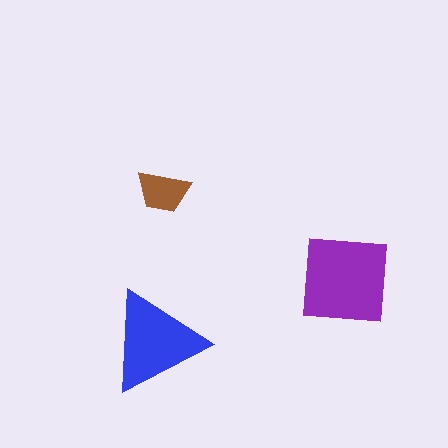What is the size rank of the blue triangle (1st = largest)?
2nd.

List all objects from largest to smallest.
The purple square, the blue triangle, the brown trapezoid.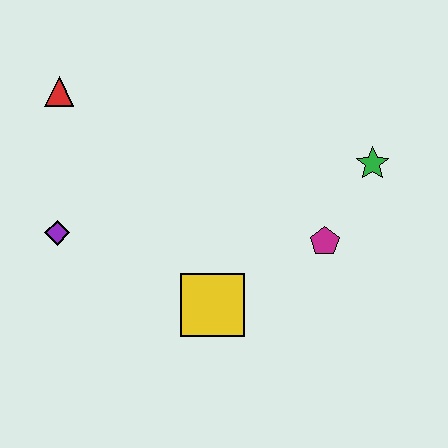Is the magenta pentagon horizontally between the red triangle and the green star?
Yes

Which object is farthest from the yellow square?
The red triangle is farthest from the yellow square.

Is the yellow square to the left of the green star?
Yes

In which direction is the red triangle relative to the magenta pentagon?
The red triangle is to the left of the magenta pentagon.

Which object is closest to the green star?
The magenta pentagon is closest to the green star.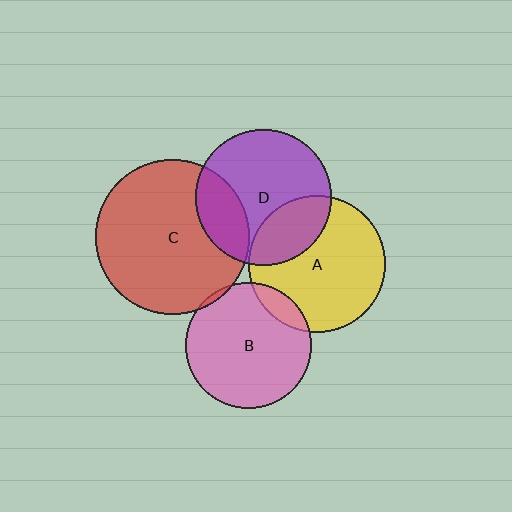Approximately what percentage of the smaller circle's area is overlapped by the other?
Approximately 25%.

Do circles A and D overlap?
Yes.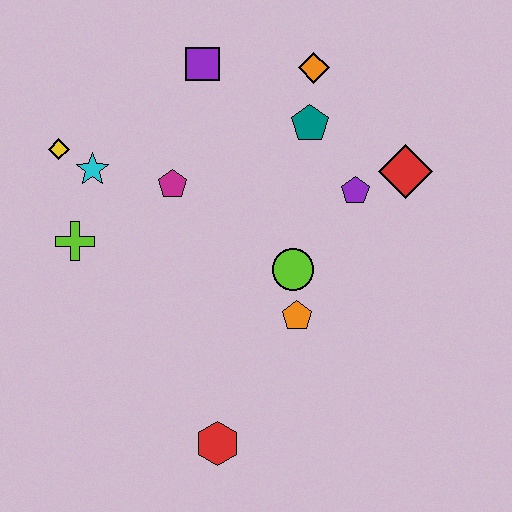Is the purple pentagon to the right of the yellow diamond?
Yes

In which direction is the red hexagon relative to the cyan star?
The red hexagon is below the cyan star.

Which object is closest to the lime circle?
The orange pentagon is closest to the lime circle.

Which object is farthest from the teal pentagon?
The red hexagon is farthest from the teal pentagon.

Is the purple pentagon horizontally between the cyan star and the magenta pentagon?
No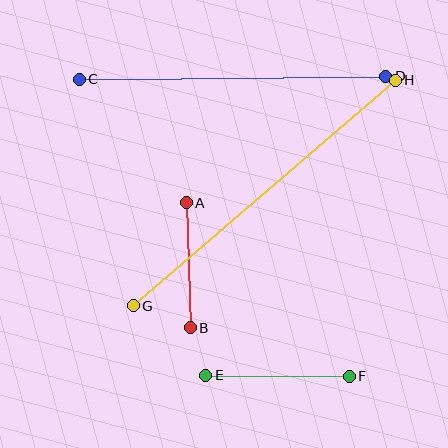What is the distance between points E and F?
The distance is approximately 143 pixels.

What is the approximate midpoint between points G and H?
The midpoint is at approximately (264, 193) pixels.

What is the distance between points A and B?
The distance is approximately 125 pixels.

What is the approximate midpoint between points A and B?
The midpoint is at approximately (188, 265) pixels.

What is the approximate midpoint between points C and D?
The midpoint is at approximately (232, 78) pixels.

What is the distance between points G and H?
The distance is approximately 346 pixels.